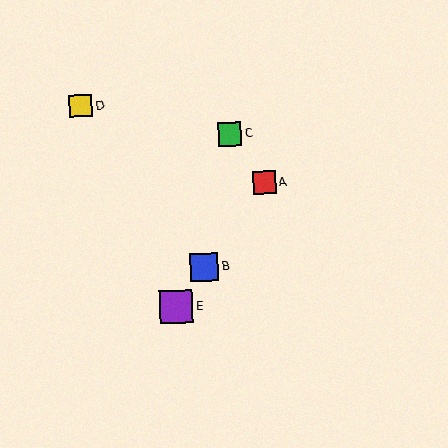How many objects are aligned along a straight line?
3 objects (A, B, E) are aligned along a straight line.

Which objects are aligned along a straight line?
Objects A, B, E are aligned along a straight line.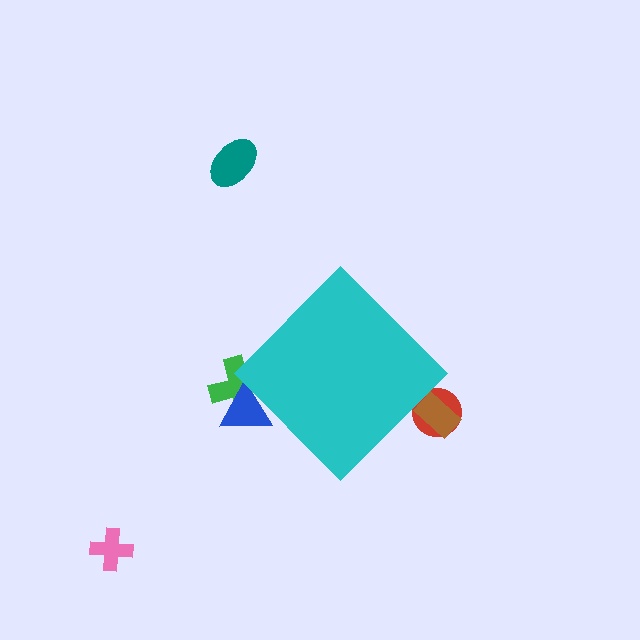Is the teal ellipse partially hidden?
No, the teal ellipse is fully visible.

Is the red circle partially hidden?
Yes, the red circle is partially hidden behind the cyan diamond.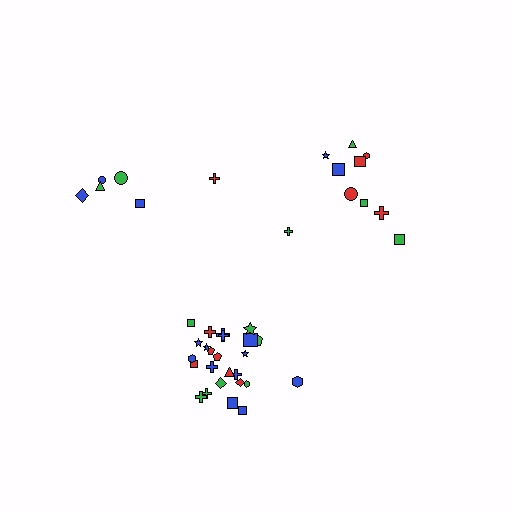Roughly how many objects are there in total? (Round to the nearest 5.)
Roughly 40 objects in total.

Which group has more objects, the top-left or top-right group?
The top-right group.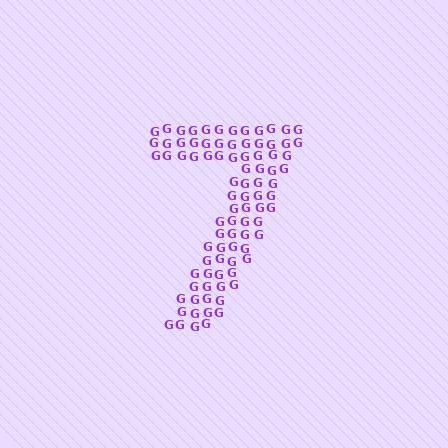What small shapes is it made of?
It is made of small letter G's.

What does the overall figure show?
The overall figure shows the digit 7.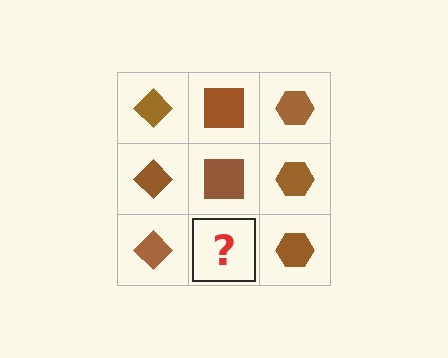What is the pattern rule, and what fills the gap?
The rule is that each column has a consistent shape. The gap should be filled with a brown square.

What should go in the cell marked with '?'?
The missing cell should contain a brown square.